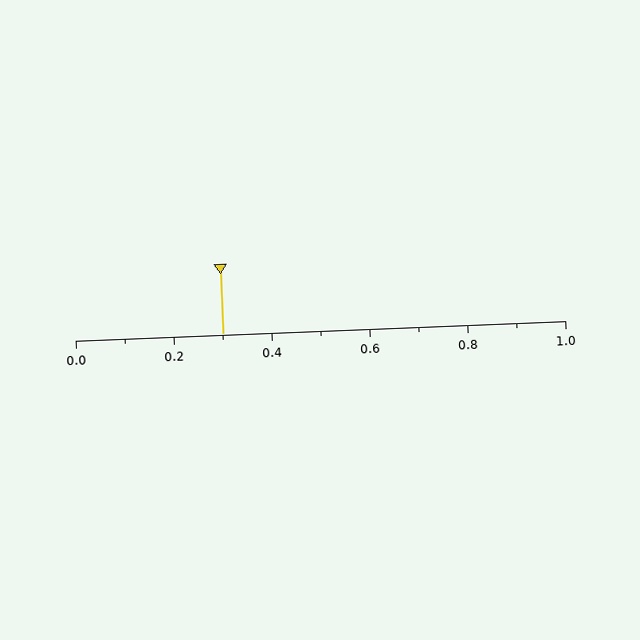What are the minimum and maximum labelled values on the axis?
The axis runs from 0.0 to 1.0.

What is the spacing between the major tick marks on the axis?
The major ticks are spaced 0.2 apart.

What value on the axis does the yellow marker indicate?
The marker indicates approximately 0.3.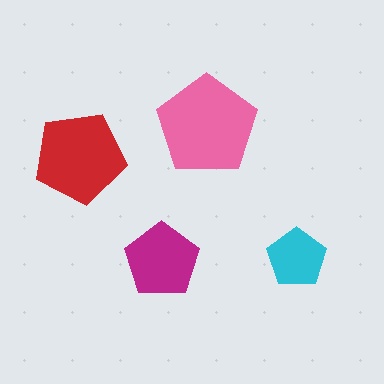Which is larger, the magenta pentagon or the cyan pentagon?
The magenta one.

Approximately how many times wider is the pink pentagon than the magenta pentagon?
About 1.5 times wider.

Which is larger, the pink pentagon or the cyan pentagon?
The pink one.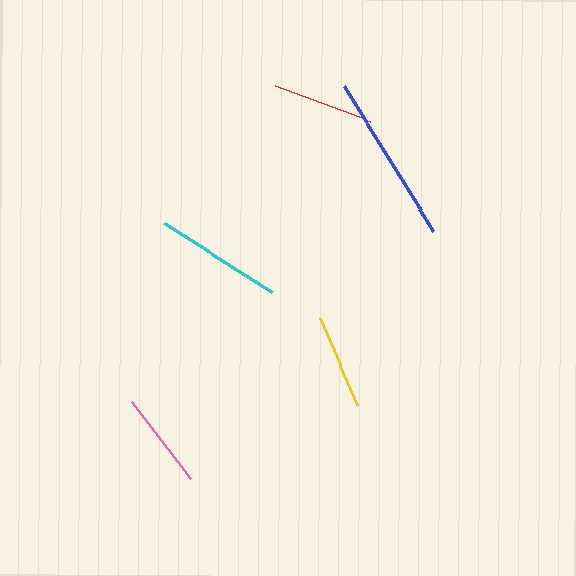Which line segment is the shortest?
The yellow line is the shortest at approximately 95 pixels.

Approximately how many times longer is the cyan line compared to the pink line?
The cyan line is approximately 1.3 times the length of the pink line.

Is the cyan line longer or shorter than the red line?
The cyan line is longer than the red line.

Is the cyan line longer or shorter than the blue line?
The blue line is longer than the cyan line.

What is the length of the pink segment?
The pink segment is approximately 97 pixels long.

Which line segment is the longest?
The blue line is the longest at approximately 170 pixels.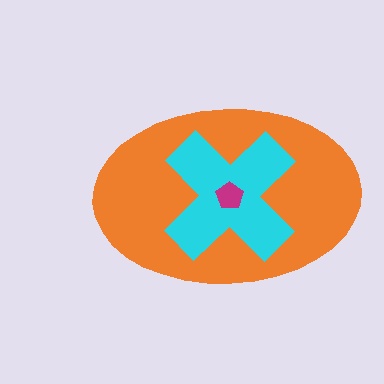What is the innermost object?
The magenta pentagon.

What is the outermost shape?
The orange ellipse.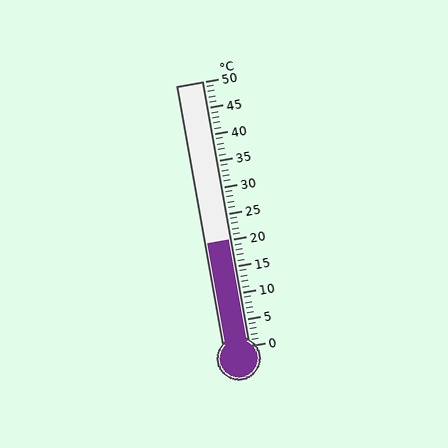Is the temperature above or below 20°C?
The temperature is at 20°C.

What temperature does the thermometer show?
The thermometer shows approximately 20°C.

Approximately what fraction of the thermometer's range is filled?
The thermometer is filled to approximately 40% of its range.